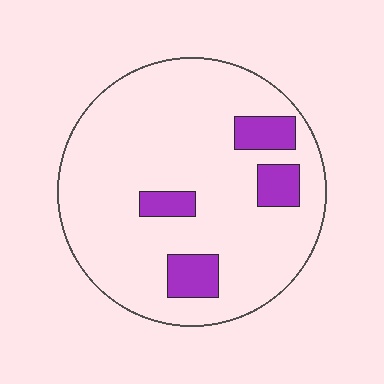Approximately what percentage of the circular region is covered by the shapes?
Approximately 15%.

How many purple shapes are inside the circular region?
4.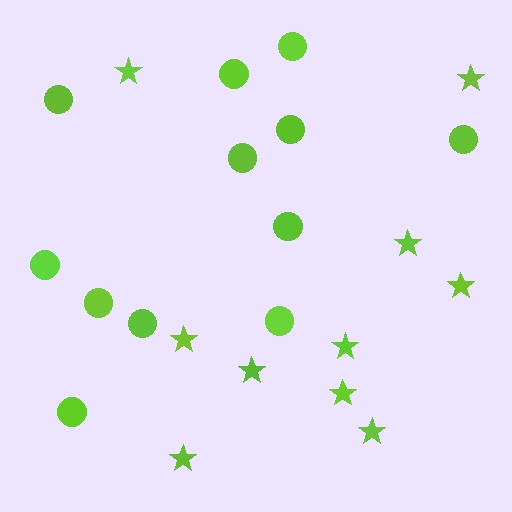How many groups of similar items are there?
There are 2 groups: one group of circles (12) and one group of stars (10).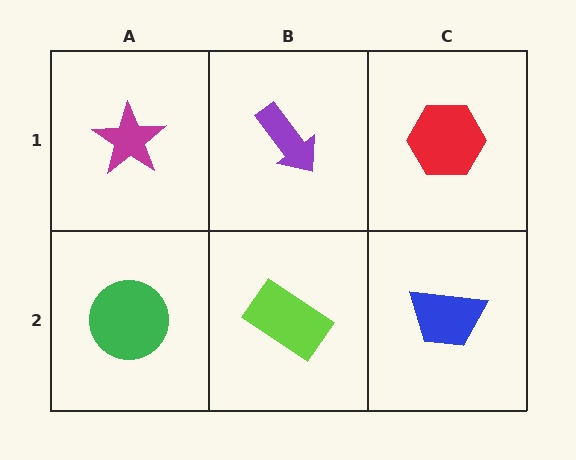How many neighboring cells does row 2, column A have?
2.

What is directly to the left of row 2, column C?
A lime rectangle.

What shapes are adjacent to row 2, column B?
A purple arrow (row 1, column B), a green circle (row 2, column A), a blue trapezoid (row 2, column C).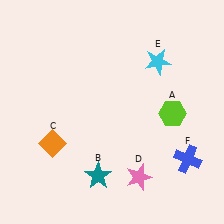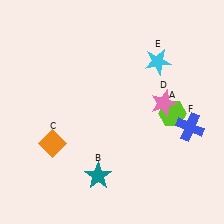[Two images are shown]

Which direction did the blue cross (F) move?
The blue cross (F) moved up.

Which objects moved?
The objects that moved are: the pink star (D), the blue cross (F).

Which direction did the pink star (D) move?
The pink star (D) moved up.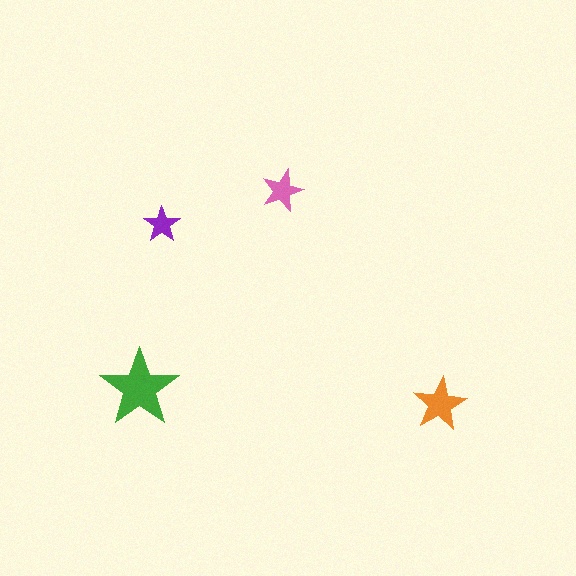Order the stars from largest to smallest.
the green one, the orange one, the pink one, the purple one.